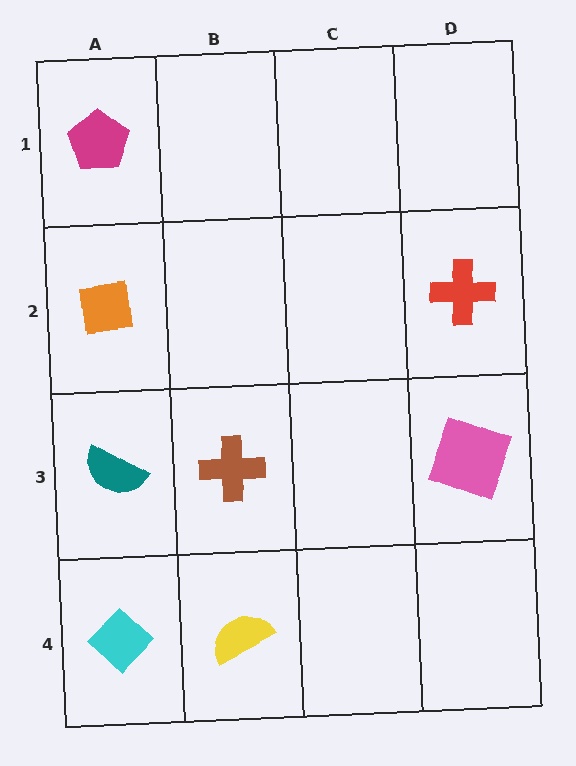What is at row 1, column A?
A magenta pentagon.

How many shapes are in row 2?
2 shapes.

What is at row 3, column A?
A teal semicircle.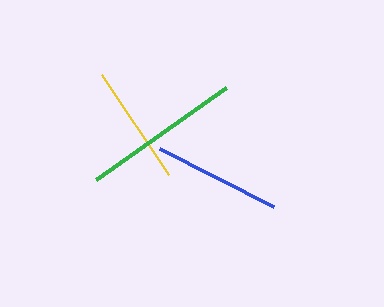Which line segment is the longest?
The green line is the longest at approximately 160 pixels.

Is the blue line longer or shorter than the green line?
The green line is longer than the blue line.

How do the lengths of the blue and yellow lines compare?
The blue and yellow lines are approximately the same length.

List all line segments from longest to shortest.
From longest to shortest: green, blue, yellow.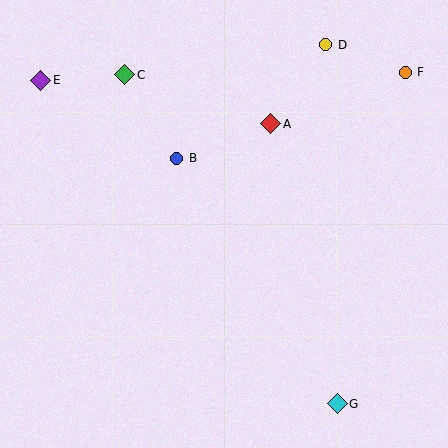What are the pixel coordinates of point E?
Point E is at (41, 80).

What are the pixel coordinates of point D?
Point D is at (326, 45).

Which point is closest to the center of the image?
Point B at (177, 158) is closest to the center.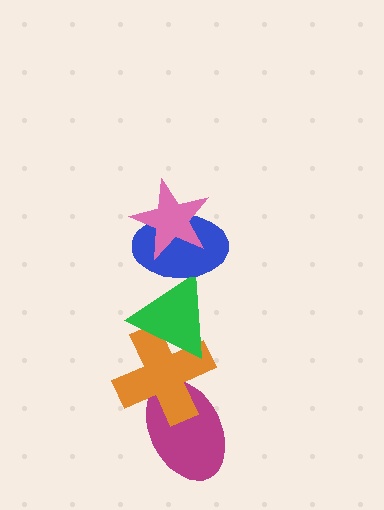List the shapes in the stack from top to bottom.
From top to bottom: the pink star, the blue ellipse, the green triangle, the orange cross, the magenta ellipse.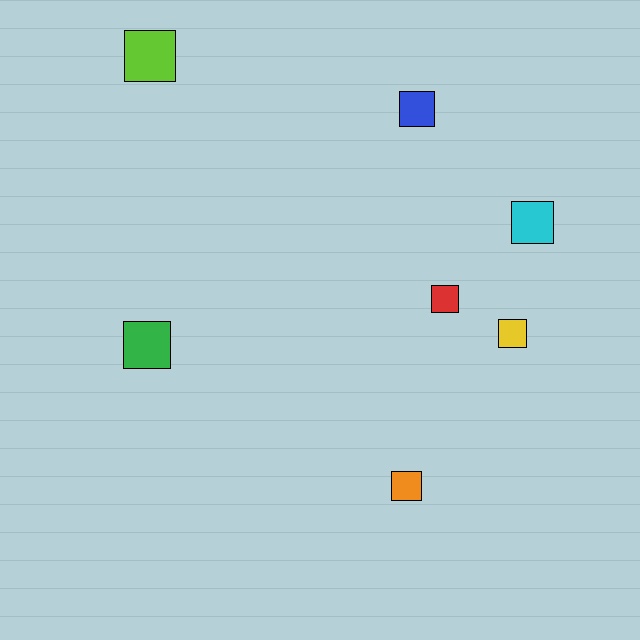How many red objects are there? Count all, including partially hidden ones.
There is 1 red object.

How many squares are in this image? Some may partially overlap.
There are 7 squares.